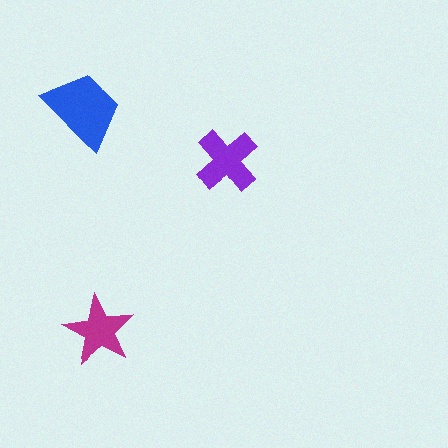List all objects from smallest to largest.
The magenta star, the purple cross, the blue trapezoid.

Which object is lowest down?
The magenta star is bottommost.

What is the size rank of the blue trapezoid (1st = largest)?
1st.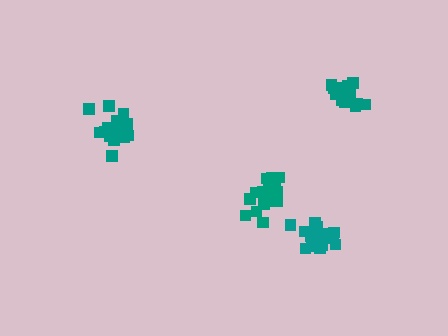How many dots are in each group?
Group 1: 18 dots, Group 2: 19 dots, Group 3: 16 dots, Group 4: 21 dots (74 total).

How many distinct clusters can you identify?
There are 4 distinct clusters.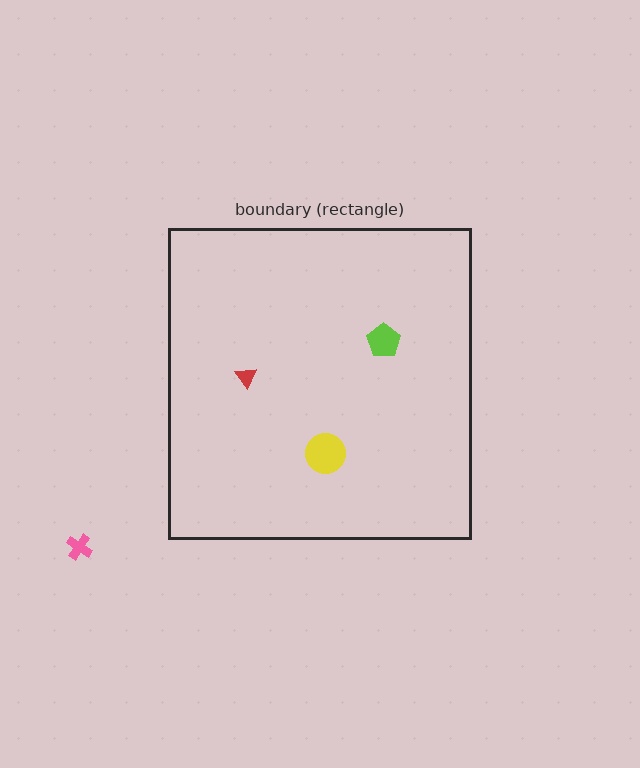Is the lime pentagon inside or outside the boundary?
Inside.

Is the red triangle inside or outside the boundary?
Inside.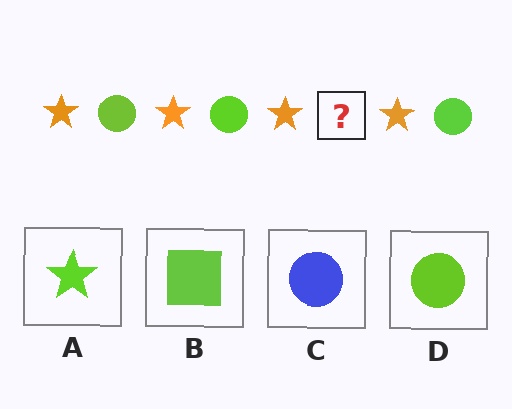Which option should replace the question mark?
Option D.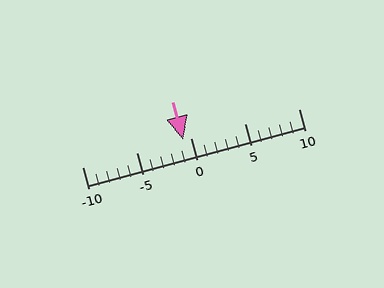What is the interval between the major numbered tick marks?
The major tick marks are spaced 5 units apart.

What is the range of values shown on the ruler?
The ruler shows values from -10 to 10.